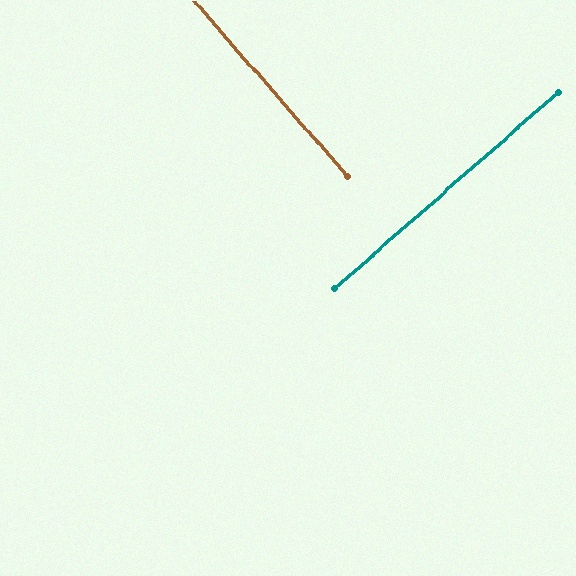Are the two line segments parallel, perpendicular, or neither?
Perpendicular — they meet at approximately 90°.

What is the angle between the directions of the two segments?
Approximately 90 degrees.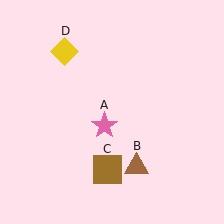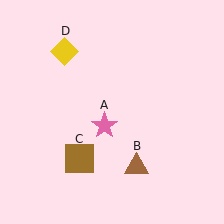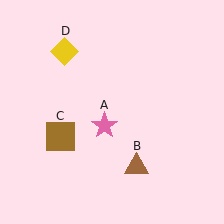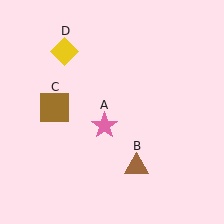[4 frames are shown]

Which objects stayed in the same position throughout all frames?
Pink star (object A) and brown triangle (object B) and yellow diamond (object D) remained stationary.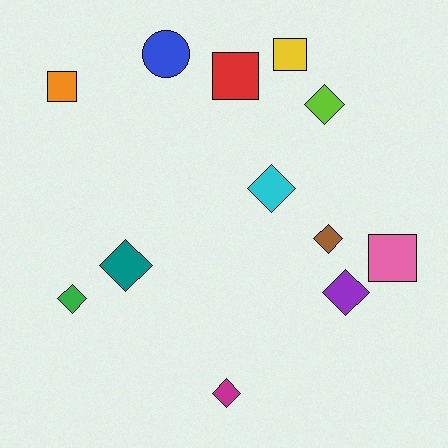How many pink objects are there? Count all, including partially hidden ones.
There is 1 pink object.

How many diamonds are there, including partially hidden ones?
There are 7 diamonds.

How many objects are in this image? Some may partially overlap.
There are 12 objects.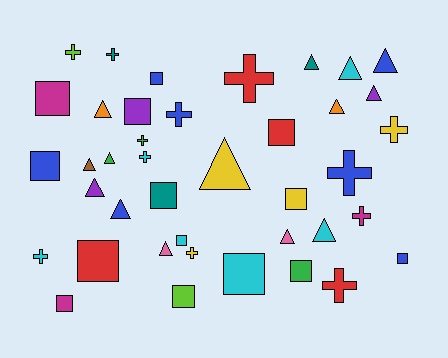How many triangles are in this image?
There are 14 triangles.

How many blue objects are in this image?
There are 7 blue objects.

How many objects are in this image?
There are 40 objects.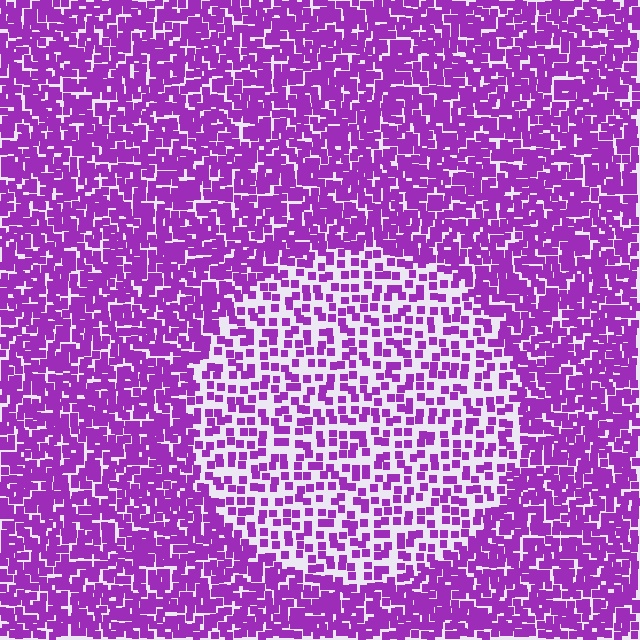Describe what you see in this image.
The image contains small purple elements arranged at two different densities. A circle-shaped region is visible where the elements are less densely packed than the surrounding area.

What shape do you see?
I see a circle.